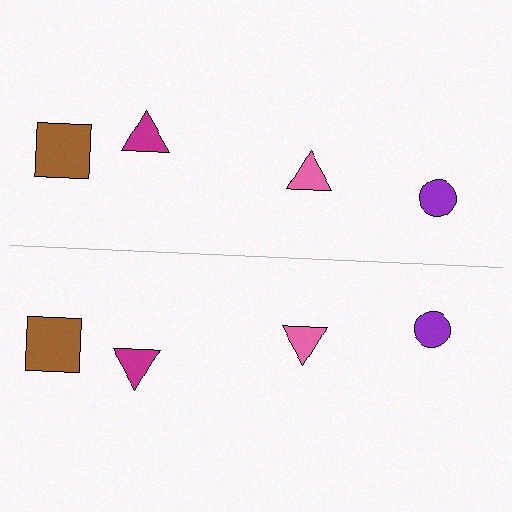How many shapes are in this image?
There are 8 shapes in this image.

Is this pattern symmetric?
Yes, this pattern has bilateral (reflection) symmetry.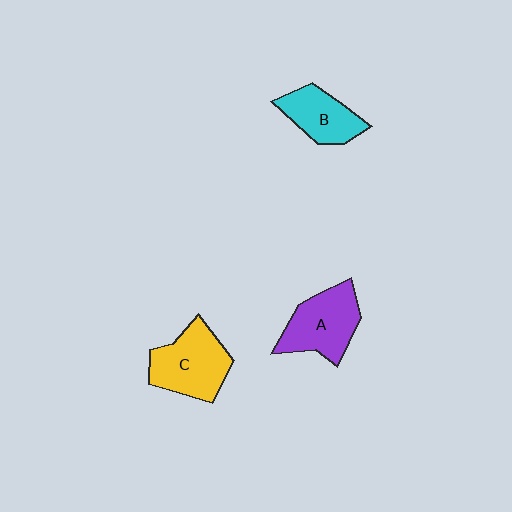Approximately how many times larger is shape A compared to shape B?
Approximately 1.3 times.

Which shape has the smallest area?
Shape B (cyan).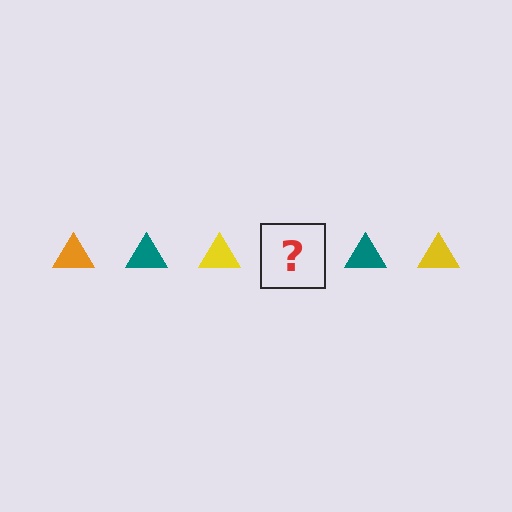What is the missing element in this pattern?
The missing element is an orange triangle.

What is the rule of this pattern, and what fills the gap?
The rule is that the pattern cycles through orange, teal, yellow triangles. The gap should be filled with an orange triangle.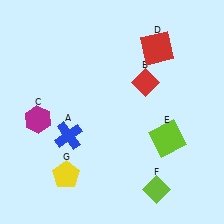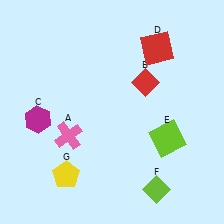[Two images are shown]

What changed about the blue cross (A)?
In Image 1, A is blue. In Image 2, it changed to pink.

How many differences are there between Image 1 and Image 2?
There is 1 difference between the two images.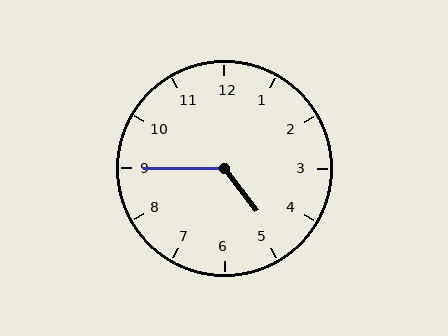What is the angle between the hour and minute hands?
Approximately 128 degrees.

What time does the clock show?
4:45.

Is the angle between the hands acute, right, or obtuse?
It is obtuse.